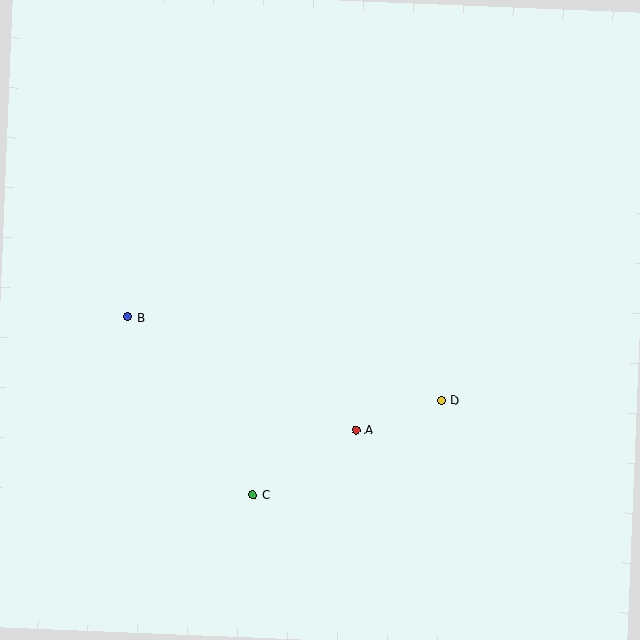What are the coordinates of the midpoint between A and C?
The midpoint between A and C is at (304, 462).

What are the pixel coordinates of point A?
Point A is at (356, 430).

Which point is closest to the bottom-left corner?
Point C is closest to the bottom-left corner.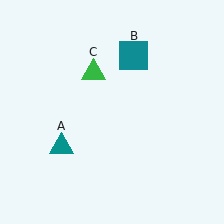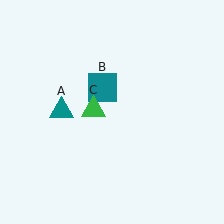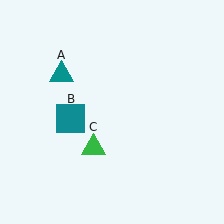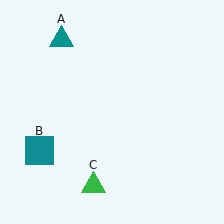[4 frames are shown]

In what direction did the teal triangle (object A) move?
The teal triangle (object A) moved up.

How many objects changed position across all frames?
3 objects changed position: teal triangle (object A), teal square (object B), green triangle (object C).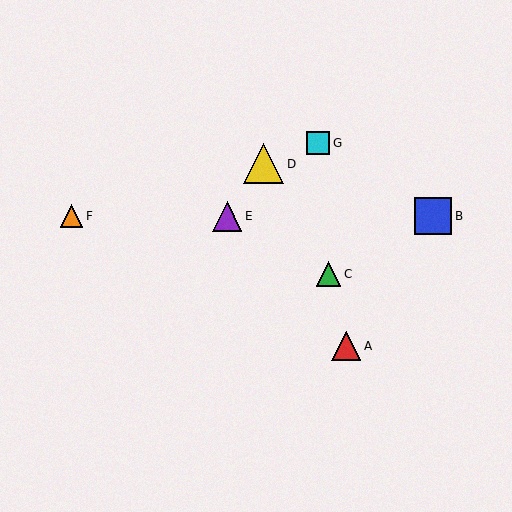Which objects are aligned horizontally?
Objects B, E, F are aligned horizontally.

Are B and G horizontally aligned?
No, B is at y≈216 and G is at y≈143.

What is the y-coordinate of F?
Object F is at y≈216.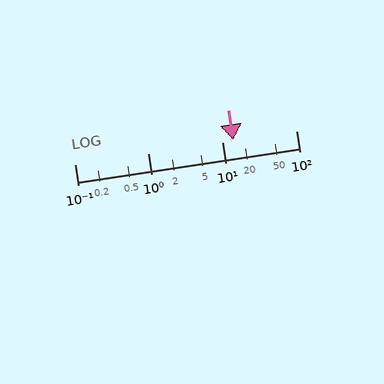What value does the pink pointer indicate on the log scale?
The pointer indicates approximately 14.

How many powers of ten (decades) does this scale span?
The scale spans 3 decades, from 0.1 to 100.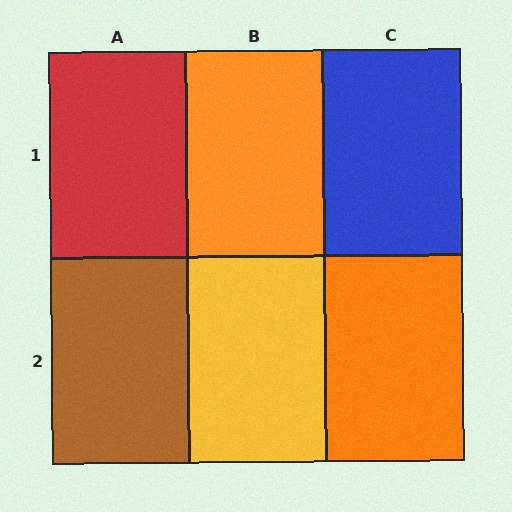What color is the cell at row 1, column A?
Red.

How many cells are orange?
2 cells are orange.